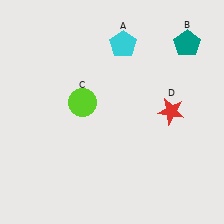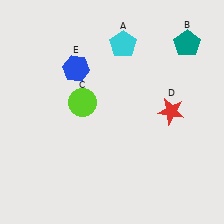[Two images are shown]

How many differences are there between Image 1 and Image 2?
There is 1 difference between the two images.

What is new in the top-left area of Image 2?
A blue hexagon (E) was added in the top-left area of Image 2.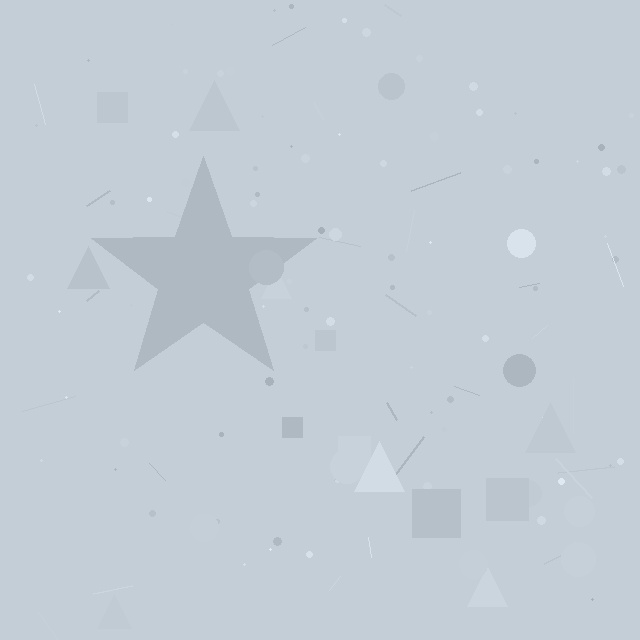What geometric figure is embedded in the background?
A star is embedded in the background.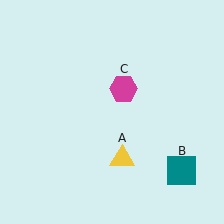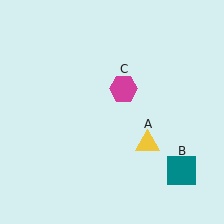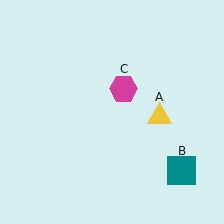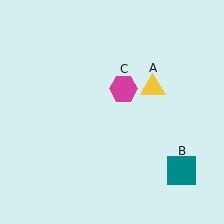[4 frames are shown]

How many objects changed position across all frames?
1 object changed position: yellow triangle (object A).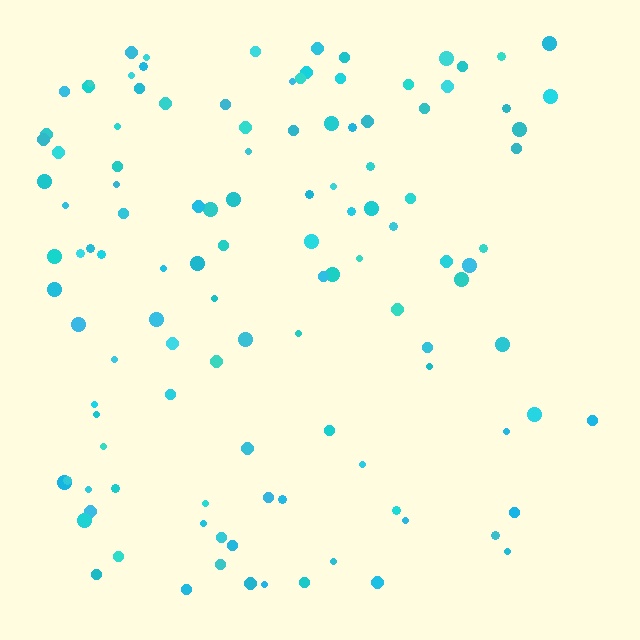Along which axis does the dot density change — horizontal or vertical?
Horizontal.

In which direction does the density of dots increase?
From right to left, with the left side densest.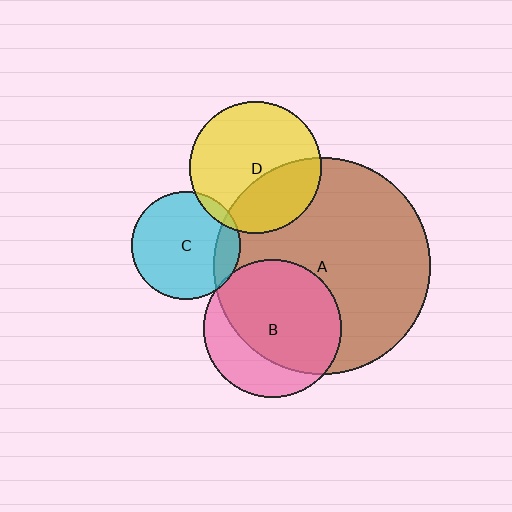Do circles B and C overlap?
Yes.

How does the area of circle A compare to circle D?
Approximately 2.7 times.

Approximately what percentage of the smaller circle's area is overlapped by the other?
Approximately 5%.